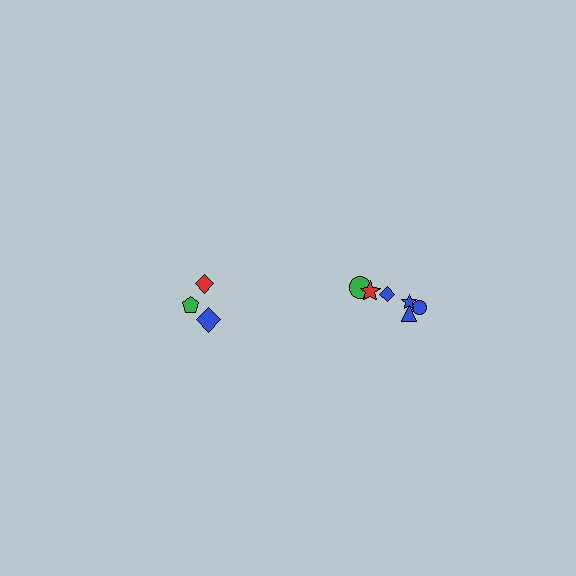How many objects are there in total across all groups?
There are 9 objects.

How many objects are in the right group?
There are 6 objects.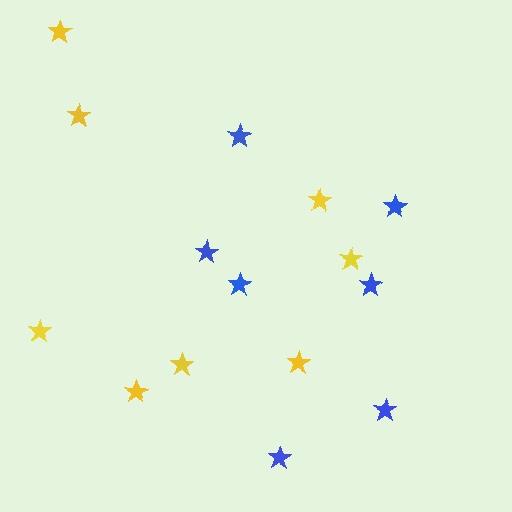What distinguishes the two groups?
There are 2 groups: one group of blue stars (7) and one group of yellow stars (8).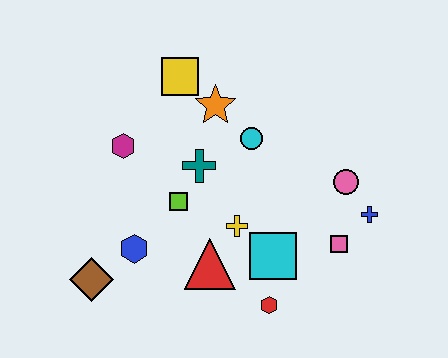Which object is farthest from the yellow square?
The red hexagon is farthest from the yellow square.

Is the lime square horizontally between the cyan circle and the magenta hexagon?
Yes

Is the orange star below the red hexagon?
No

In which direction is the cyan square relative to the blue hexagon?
The cyan square is to the right of the blue hexagon.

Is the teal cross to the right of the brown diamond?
Yes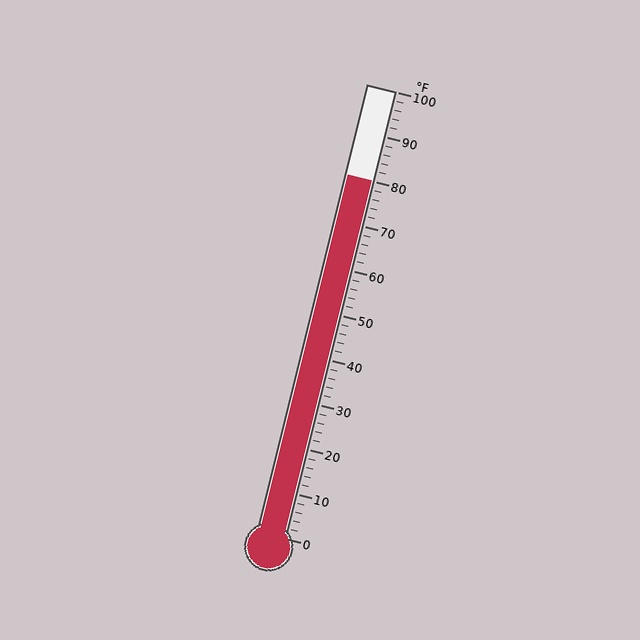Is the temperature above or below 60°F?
The temperature is above 60°F.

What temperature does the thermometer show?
The thermometer shows approximately 80°F.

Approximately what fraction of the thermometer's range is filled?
The thermometer is filled to approximately 80% of its range.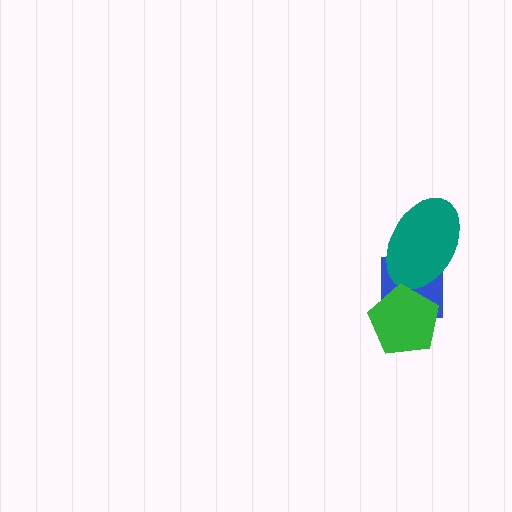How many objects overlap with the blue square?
2 objects overlap with the blue square.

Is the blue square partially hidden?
Yes, it is partially covered by another shape.